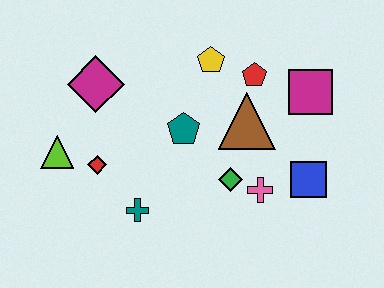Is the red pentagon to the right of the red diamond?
Yes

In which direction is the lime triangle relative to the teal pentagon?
The lime triangle is to the left of the teal pentagon.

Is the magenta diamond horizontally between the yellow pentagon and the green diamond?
No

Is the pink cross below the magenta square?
Yes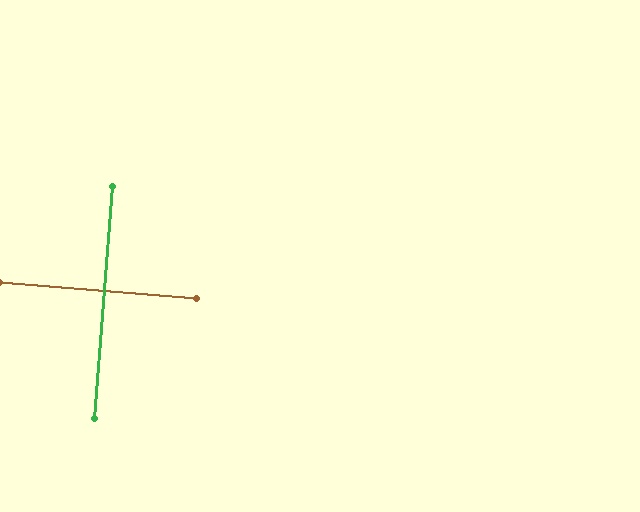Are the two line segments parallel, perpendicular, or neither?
Perpendicular — they meet at approximately 90°.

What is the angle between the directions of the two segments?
Approximately 90 degrees.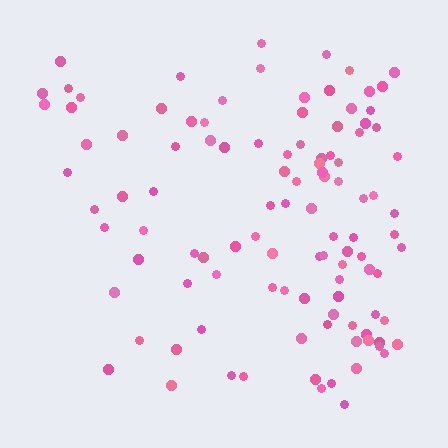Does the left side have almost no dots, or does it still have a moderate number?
Still a moderate number, just noticeably fewer than the right.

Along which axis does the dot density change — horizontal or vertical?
Horizontal.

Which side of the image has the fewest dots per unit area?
The left.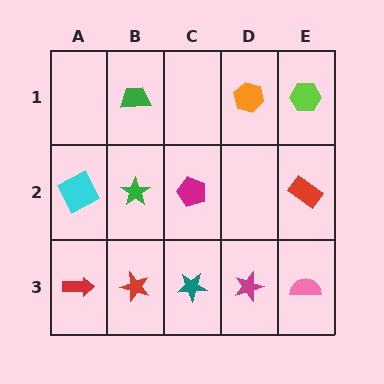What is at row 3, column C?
A teal star.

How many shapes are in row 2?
4 shapes.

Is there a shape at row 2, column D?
No, that cell is empty.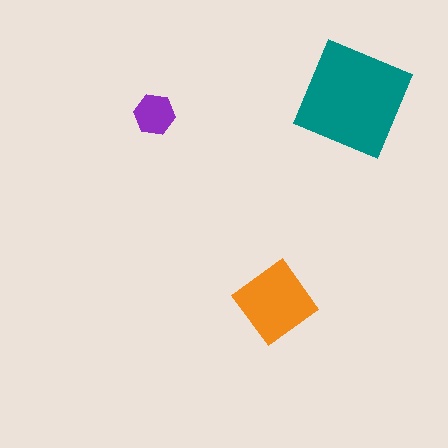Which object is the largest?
The teal square.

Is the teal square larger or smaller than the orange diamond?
Larger.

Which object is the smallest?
The purple hexagon.